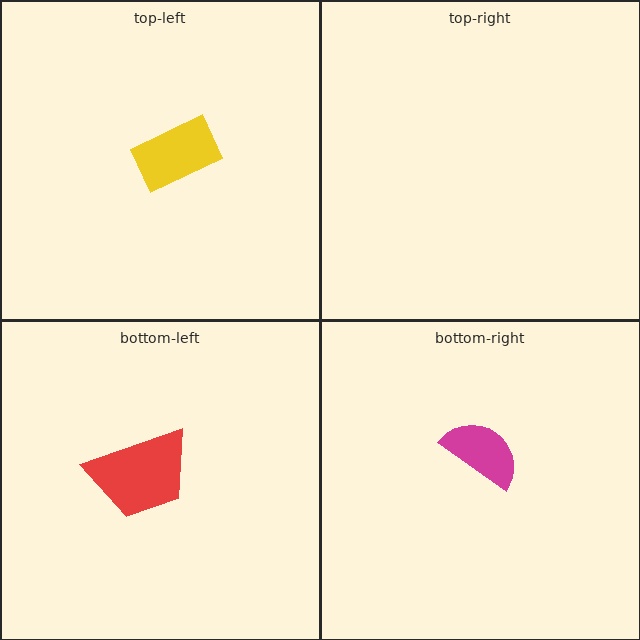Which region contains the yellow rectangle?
The top-left region.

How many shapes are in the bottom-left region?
1.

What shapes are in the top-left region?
The yellow rectangle.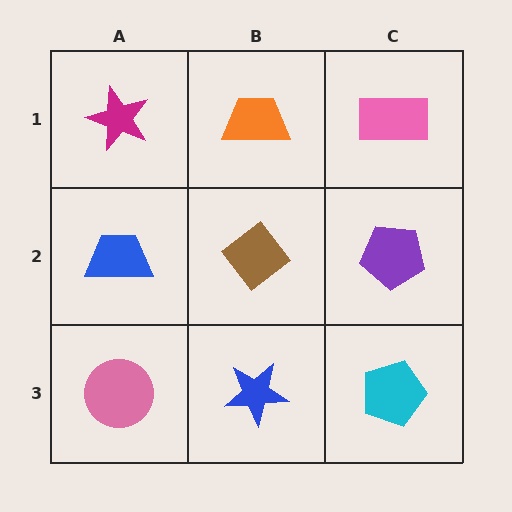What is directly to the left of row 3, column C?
A blue star.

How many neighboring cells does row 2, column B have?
4.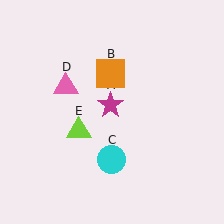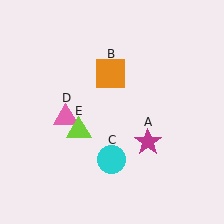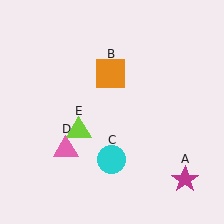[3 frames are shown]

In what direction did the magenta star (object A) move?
The magenta star (object A) moved down and to the right.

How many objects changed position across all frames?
2 objects changed position: magenta star (object A), pink triangle (object D).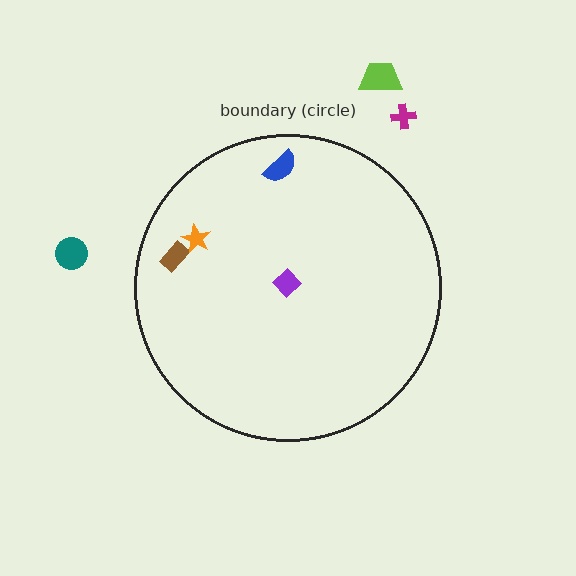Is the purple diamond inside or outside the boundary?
Inside.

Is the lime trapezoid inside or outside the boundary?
Outside.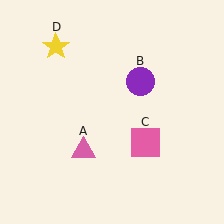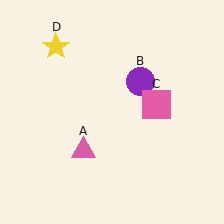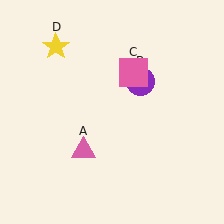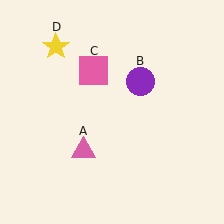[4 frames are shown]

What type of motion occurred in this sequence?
The pink square (object C) rotated counterclockwise around the center of the scene.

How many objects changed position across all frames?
1 object changed position: pink square (object C).